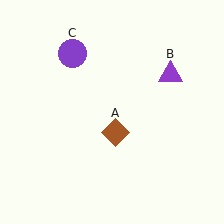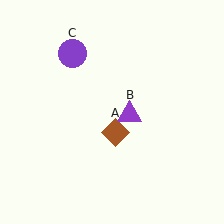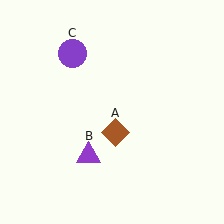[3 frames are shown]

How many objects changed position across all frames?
1 object changed position: purple triangle (object B).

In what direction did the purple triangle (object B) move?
The purple triangle (object B) moved down and to the left.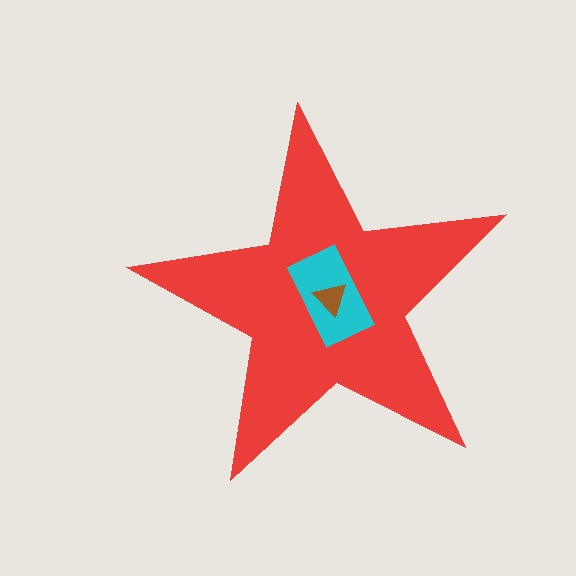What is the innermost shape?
The brown triangle.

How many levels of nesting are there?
3.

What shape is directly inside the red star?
The cyan rectangle.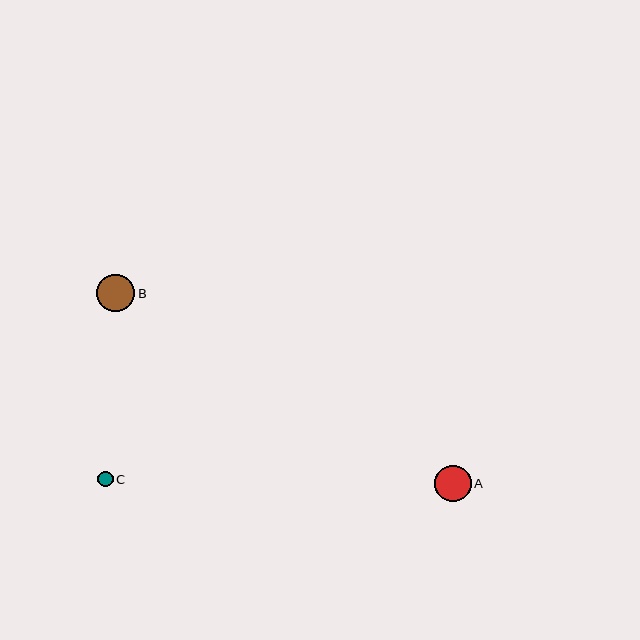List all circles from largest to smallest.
From largest to smallest: B, A, C.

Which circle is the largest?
Circle B is the largest with a size of approximately 38 pixels.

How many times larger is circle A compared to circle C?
Circle A is approximately 2.3 times the size of circle C.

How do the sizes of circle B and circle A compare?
Circle B and circle A are approximately the same size.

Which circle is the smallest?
Circle C is the smallest with a size of approximately 16 pixels.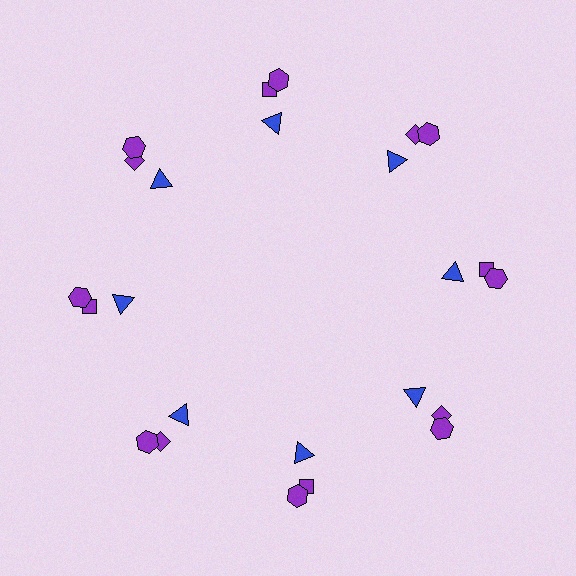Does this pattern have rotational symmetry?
Yes, this pattern has 8-fold rotational symmetry. It looks the same after rotating 45 degrees around the center.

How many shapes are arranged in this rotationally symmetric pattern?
There are 24 shapes, arranged in 8 groups of 3.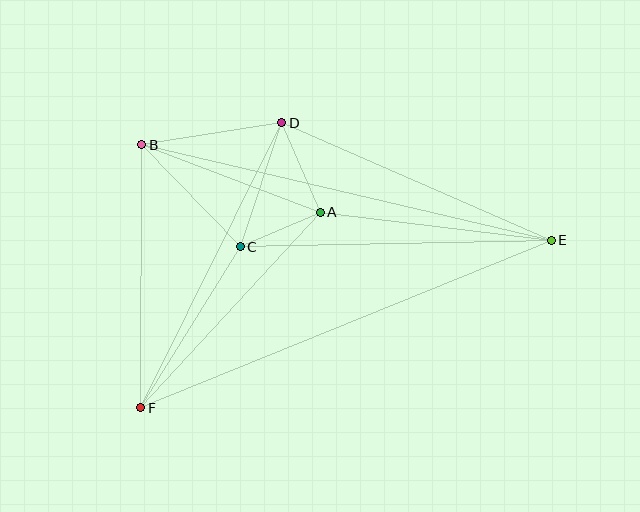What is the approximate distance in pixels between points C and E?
The distance between C and E is approximately 311 pixels.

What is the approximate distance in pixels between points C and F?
The distance between C and F is approximately 189 pixels.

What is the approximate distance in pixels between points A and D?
The distance between A and D is approximately 97 pixels.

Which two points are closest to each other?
Points A and C are closest to each other.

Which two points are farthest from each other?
Points E and F are farthest from each other.